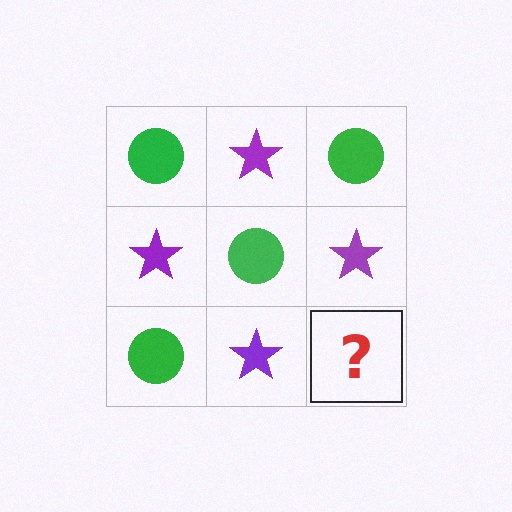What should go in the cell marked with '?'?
The missing cell should contain a green circle.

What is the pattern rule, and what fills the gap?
The rule is that it alternates green circle and purple star in a checkerboard pattern. The gap should be filled with a green circle.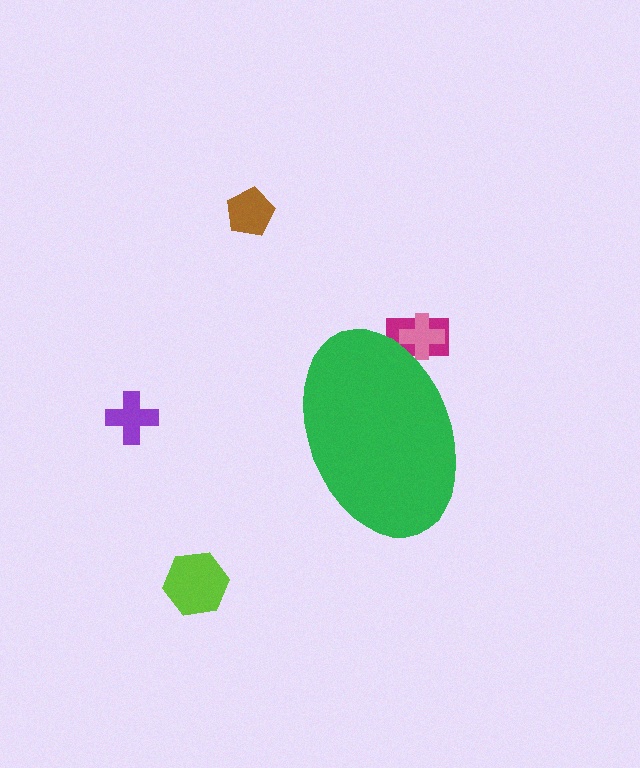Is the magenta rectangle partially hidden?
Yes, the magenta rectangle is partially hidden behind the green ellipse.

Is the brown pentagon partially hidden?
No, the brown pentagon is fully visible.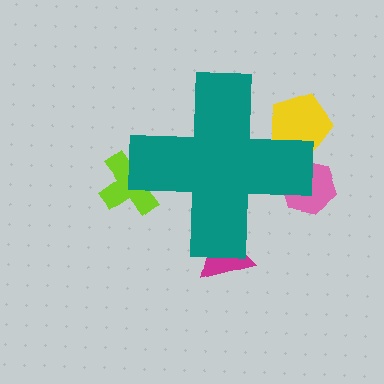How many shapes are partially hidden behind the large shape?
4 shapes are partially hidden.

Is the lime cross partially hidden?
Yes, the lime cross is partially hidden behind the teal cross.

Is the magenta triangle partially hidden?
Yes, the magenta triangle is partially hidden behind the teal cross.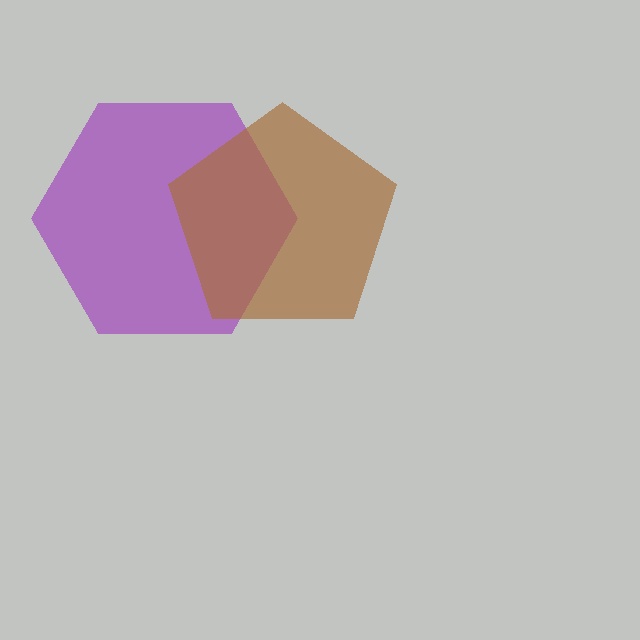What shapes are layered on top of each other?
The layered shapes are: a purple hexagon, a brown pentagon.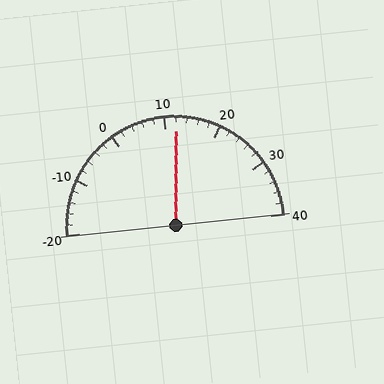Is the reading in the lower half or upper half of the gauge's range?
The reading is in the upper half of the range (-20 to 40).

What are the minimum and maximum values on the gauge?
The gauge ranges from -20 to 40.